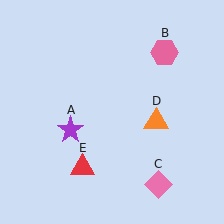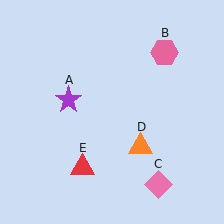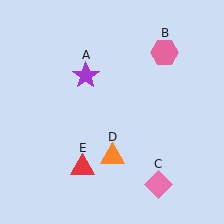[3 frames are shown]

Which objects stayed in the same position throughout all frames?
Pink hexagon (object B) and pink diamond (object C) and red triangle (object E) remained stationary.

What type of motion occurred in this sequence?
The purple star (object A), orange triangle (object D) rotated clockwise around the center of the scene.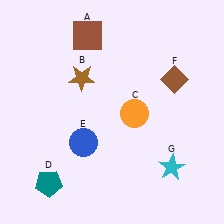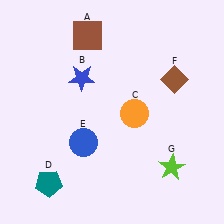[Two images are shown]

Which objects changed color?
B changed from brown to blue. G changed from cyan to lime.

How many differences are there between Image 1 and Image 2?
There are 2 differences between the two images.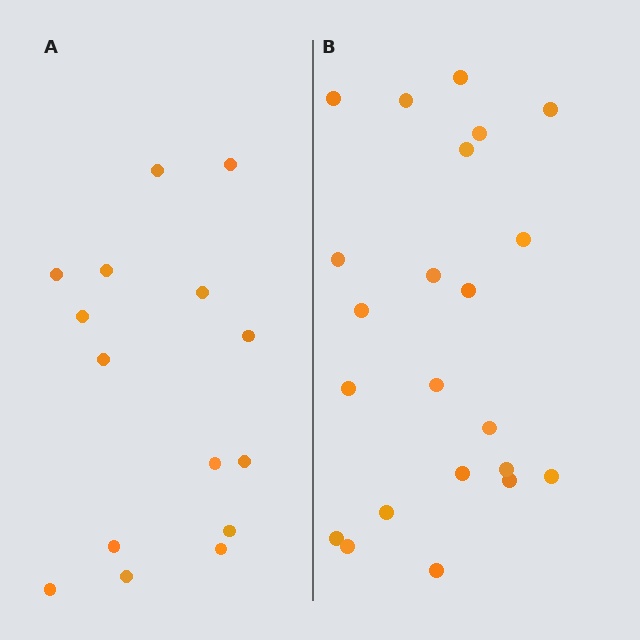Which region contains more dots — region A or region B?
Region B (the right region) has more dots.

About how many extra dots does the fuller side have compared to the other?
Region B has roughly 8 or so more dots than region A.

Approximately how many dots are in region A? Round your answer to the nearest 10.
About 20 dots. (The exact count is 15, which rounds to 20.)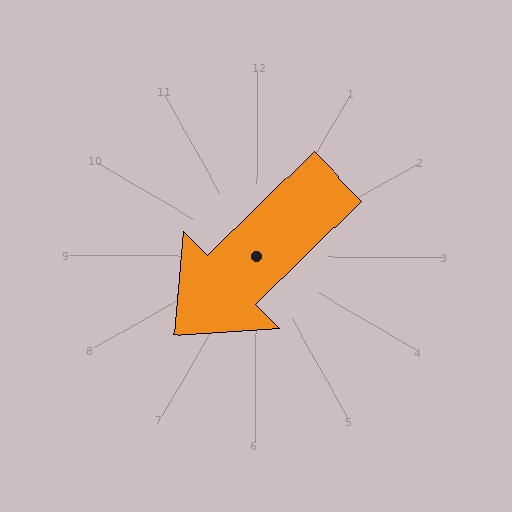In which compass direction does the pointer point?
Southwest.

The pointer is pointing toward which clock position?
Roughly 8 o'clock.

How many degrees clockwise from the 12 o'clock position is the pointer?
Approximately 226 degrees.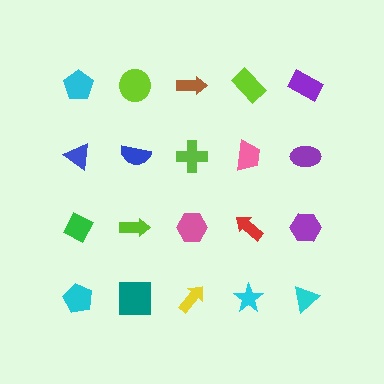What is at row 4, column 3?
A yellow arrow.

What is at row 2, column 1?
A blue triangle.